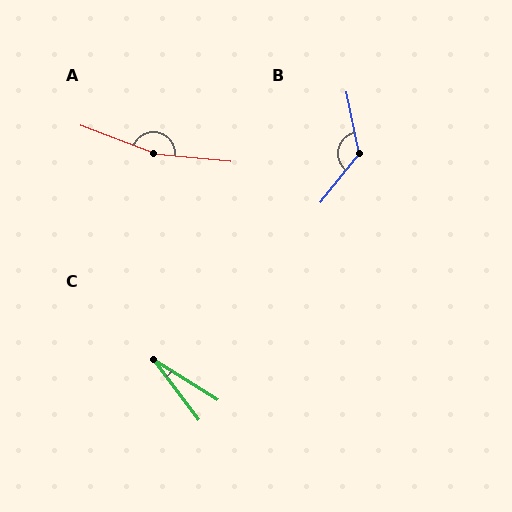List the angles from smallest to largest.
C (21°), B (130°), A (164°).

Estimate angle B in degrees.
Approximately 130 degrees.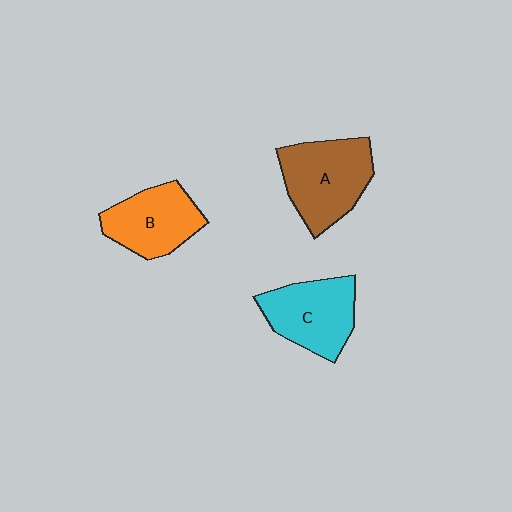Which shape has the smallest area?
Shape B (orange).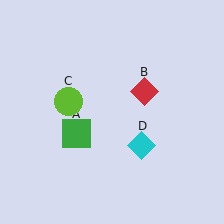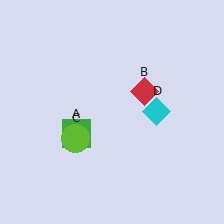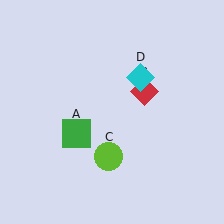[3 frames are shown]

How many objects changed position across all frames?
2 objects changed position: lime circle (object C), cyan diamond (object D).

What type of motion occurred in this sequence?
The lime circle (object C), cyan diamond (object D) rotated counterclockwise around the center of the scene.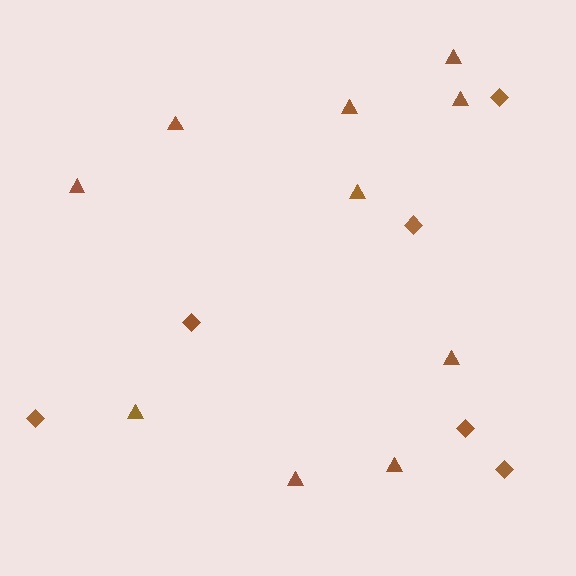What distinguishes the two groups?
There are 2 groups: one group of diamonds (6) and one group of triangles (10).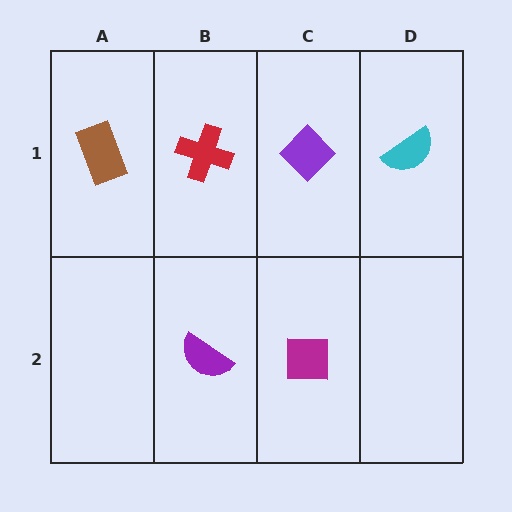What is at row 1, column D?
A cyan semicircle.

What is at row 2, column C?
A magenta square.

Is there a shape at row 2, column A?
No, that cell is empty.